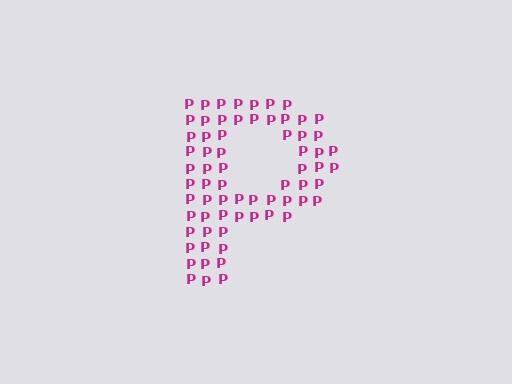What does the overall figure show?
The overall figure shows the letter P.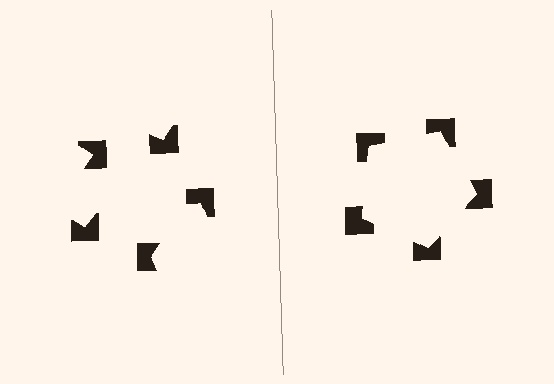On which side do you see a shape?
An illusory pentagon appears on the right side. On the left side the wedge cuts are rotated, so no coherent shape forms.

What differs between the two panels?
The notched squares are positioned identically on both sides; only the wedge orientations differ. On the right they align to a pentagon; on the left they are misaligned.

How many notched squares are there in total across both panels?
10 — 5 on each side.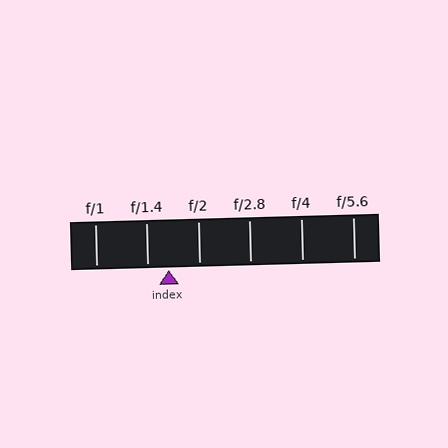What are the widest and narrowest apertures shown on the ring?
The widest aperture shown is f/1 and the narrowest is f/5.6.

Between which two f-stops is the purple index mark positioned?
The index mark is between f/1.4 and f/2.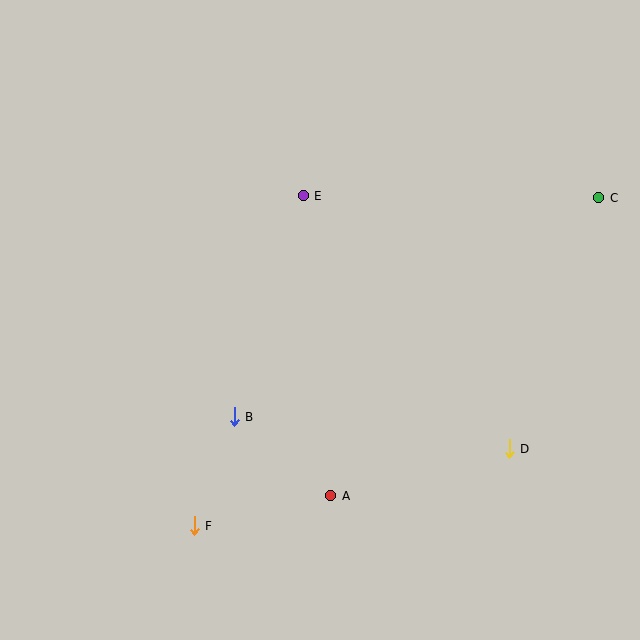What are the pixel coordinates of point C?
Point C is at (599, 198).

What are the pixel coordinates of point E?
Point E is at (303, 196).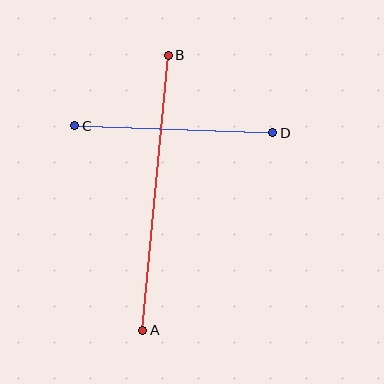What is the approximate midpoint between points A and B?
The midpoint is at approximately (156, 193) pixels.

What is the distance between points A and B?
The distance is approximately 276 pixels.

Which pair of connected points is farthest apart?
Points A and B are farthest apart.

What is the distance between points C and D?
The distance is approximately 198 pixels.